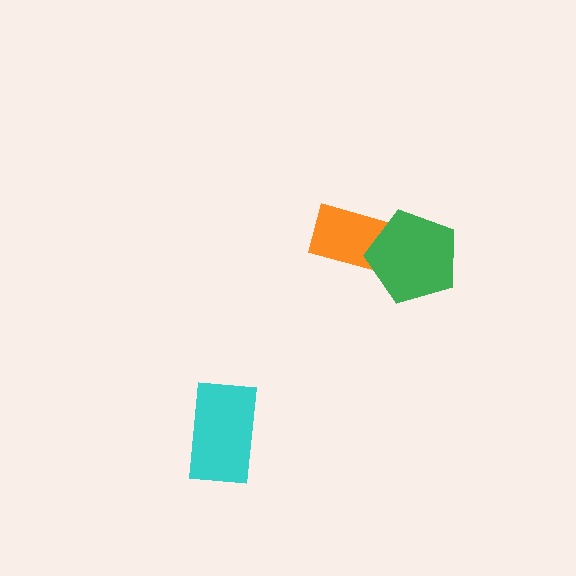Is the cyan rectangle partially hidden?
No, no other shape covers it.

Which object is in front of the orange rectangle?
The green pentagon is in front of the orange rectangle.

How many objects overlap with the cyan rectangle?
0 objects overlap with the cyan rectangle.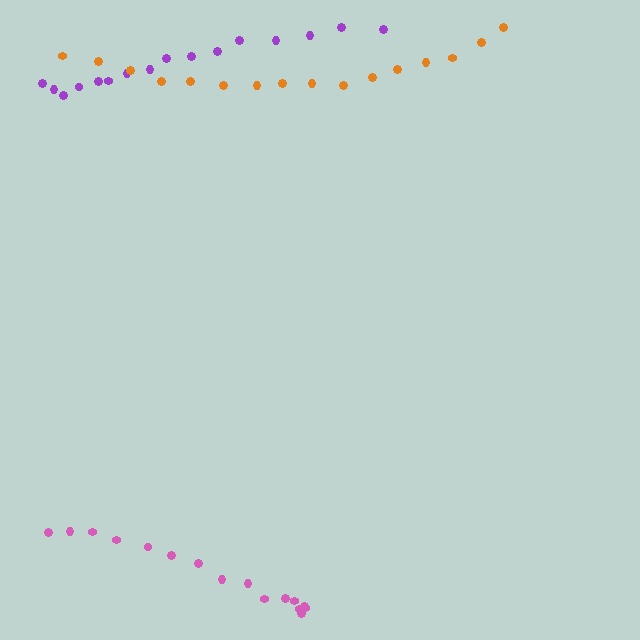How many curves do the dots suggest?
There are 3 distinct paths.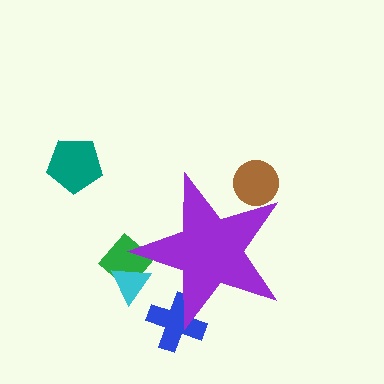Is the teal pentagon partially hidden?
No, the teal pentagon is fully visible.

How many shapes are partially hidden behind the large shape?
4 shapes are partially hidden.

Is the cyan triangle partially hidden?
Yes, the cyan triangle is partially hidden behind the purple star.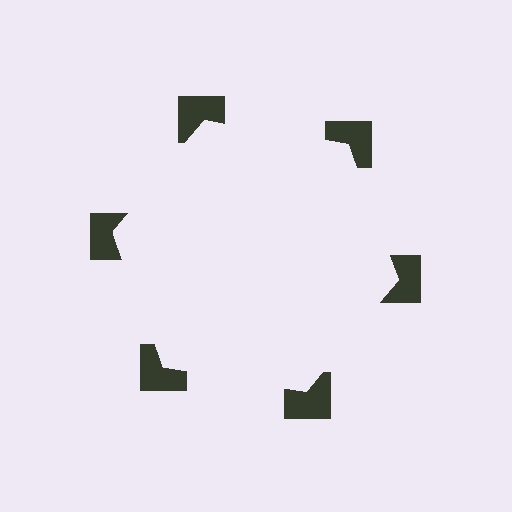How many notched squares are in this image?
There are 6 — one at each vertex of the illusory hexagon.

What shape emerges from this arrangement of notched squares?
An illusory hexagon — its edges are inferred from the aligned wedge cuts in the notched squares, not physically drawn.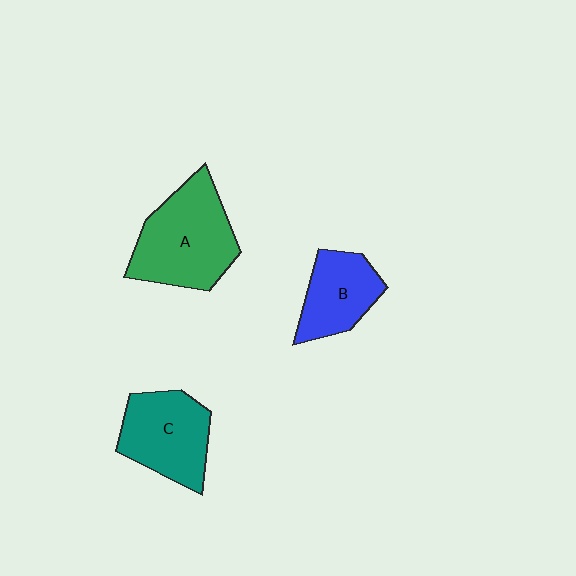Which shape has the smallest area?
Shape B (blue).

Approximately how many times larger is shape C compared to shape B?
Approximately 1.3 times.